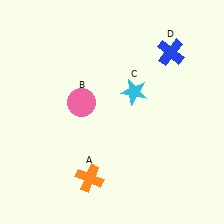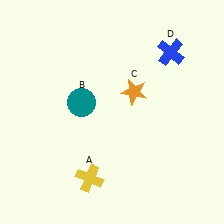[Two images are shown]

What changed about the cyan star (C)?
In Image 1, C is cyan. In Image 2, it changed to orange.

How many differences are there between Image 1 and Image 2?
There are 3 differences between the two images.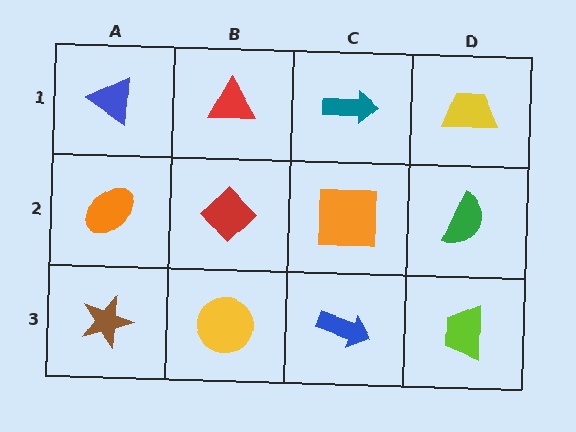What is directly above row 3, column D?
A green semicircle.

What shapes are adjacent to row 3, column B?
A red diamond (row 2, column B), a brown star (row 3, column A), a blue arrow (row 3, column C).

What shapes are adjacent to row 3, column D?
A green semicircle (row 2, column D), a blue arrow (row 3, column C).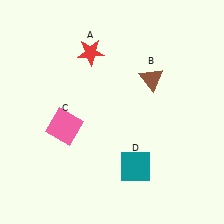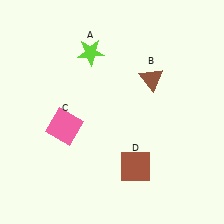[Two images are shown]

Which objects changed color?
A changed from red to lime. D changed from teal to brown.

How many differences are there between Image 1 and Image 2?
There are 2 differences between the two images.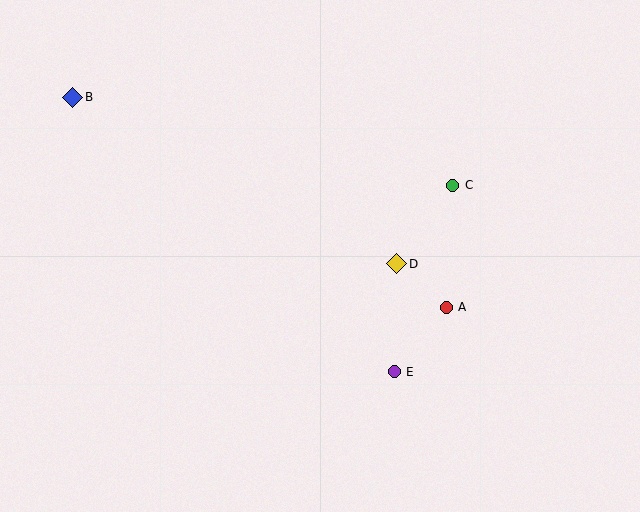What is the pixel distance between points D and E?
The distance between D and E is 108 pixels.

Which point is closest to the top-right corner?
Point C is closest to the top-right corner.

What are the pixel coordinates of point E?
Point E is at (394, 372).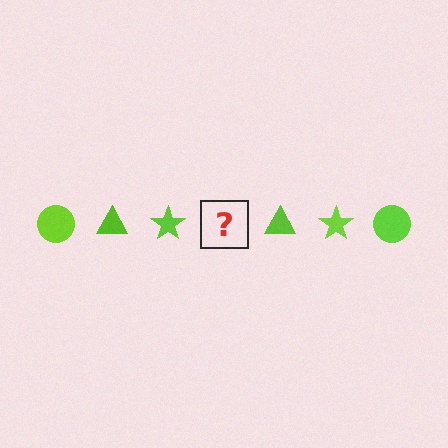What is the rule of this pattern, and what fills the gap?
The rule is that the pattern cycles through circle, triangle, star shapes in lime. The gap should be filled with a lime circle.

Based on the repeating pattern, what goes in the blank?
The blank should be a lime circle.